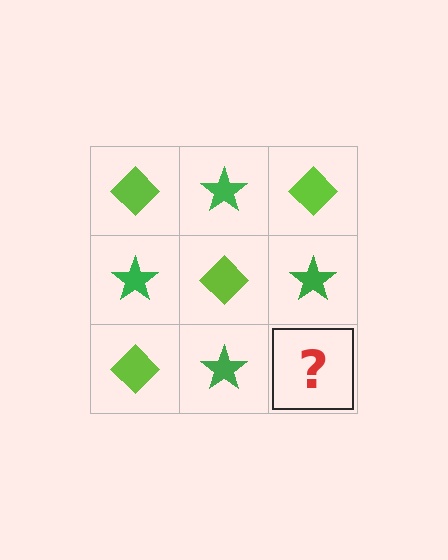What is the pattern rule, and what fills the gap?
The rule is that it alternates lime diamond and green star in a checkerboard pattern. The gap should be filled with a lime diamond.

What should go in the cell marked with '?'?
The missing cell should contain a lime diamond.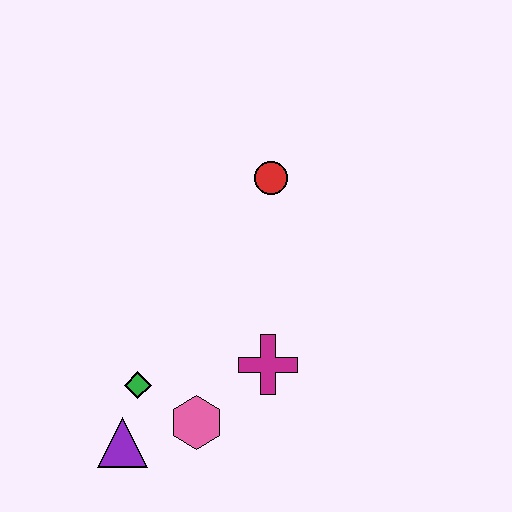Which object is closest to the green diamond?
The purple triangle is closest to the green diamond.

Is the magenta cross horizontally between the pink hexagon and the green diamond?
No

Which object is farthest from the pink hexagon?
The red circle is farthest from the pink hexagon.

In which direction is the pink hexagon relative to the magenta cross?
The pink hexagon is to the left of the magenta cross.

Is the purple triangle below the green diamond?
Yes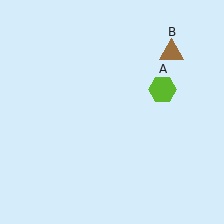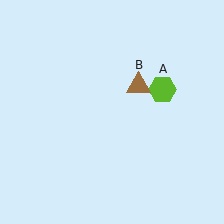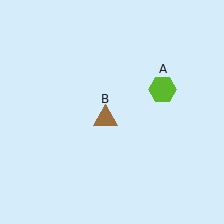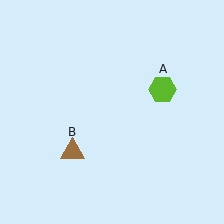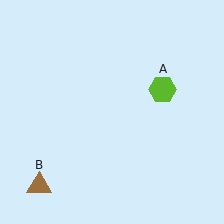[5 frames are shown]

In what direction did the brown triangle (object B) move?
The brown triangle (object B) moved down and to the left.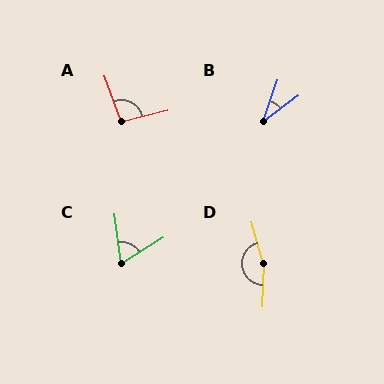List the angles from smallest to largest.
B (34°), C (66°), A (96°), D (163°).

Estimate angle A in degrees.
Approximately 96 degrees.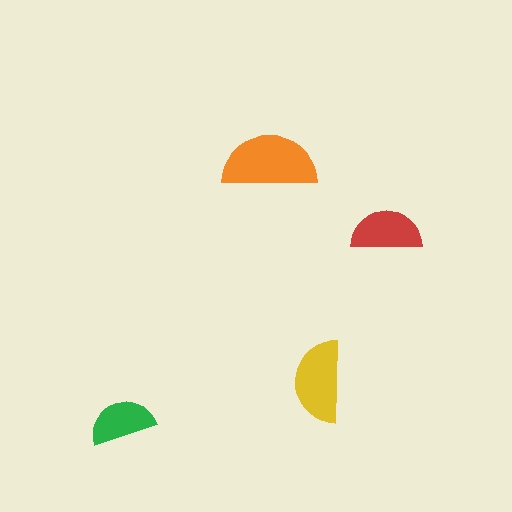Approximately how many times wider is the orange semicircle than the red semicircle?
About 1.5 times wider.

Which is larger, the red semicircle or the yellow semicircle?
The yellow one.